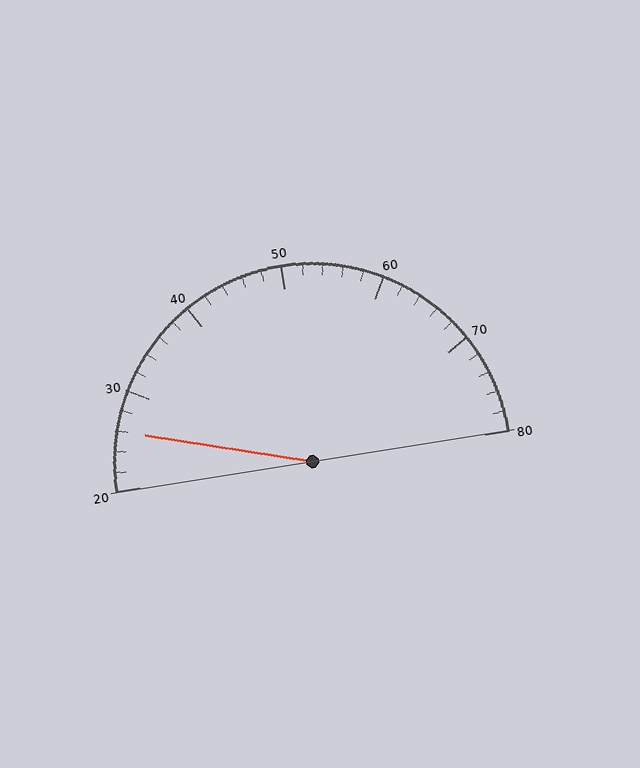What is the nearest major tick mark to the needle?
The nearest major tick mark is 30.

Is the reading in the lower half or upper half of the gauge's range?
The reading is in the lower half of the range (20 to 80).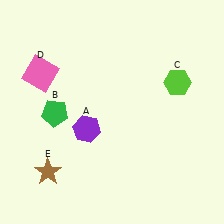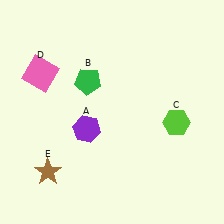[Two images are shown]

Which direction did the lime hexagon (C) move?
The lime hexagon (C) moved down.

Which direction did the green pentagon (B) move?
The green pentagon (B) moved right.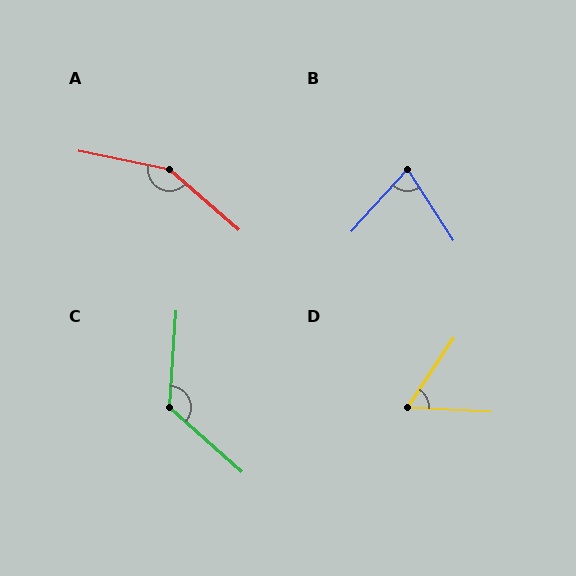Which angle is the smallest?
D, at approximately 59 degrees.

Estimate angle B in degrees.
Approximately 75 degrees.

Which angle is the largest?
A, at approximately 150 degrees.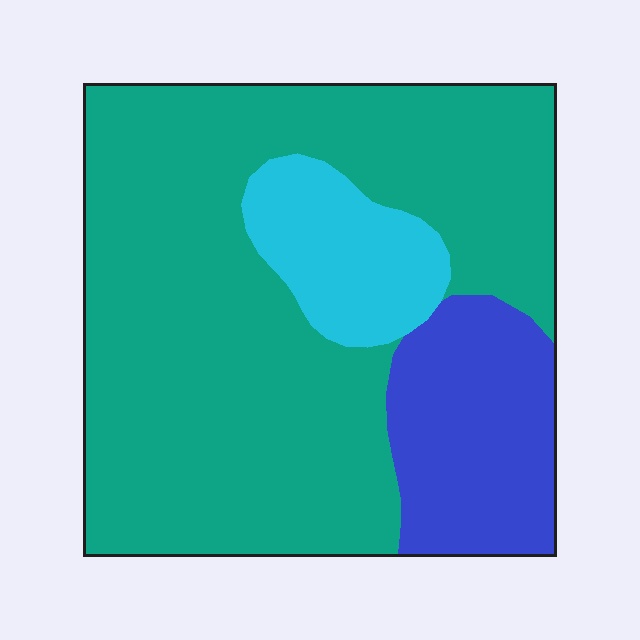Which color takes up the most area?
Teal, at roughly 70%.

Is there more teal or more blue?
Teal.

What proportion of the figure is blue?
Blue covers roughly 20% of the figure.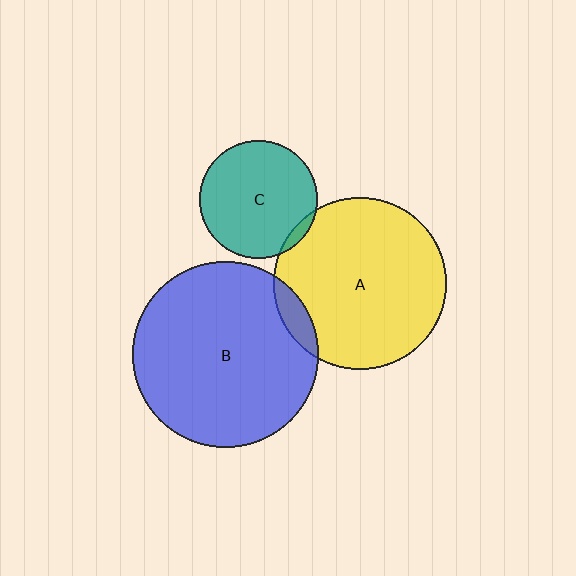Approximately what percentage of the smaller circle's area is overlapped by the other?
Approximately 5%.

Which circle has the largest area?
Circle B (blue).